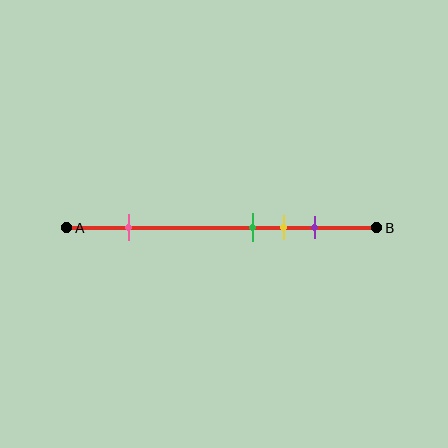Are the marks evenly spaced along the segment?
No, the marks are not evenly spaced.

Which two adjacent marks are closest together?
The green and yellow marks are the closest adjacent pair.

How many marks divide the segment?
There are 4 marks dividing the segment.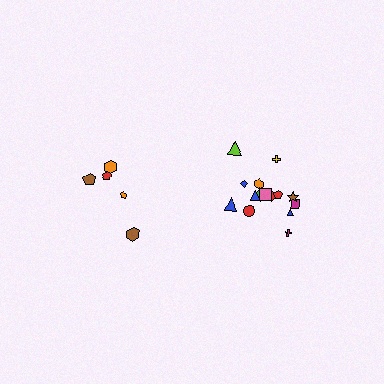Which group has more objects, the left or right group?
The right group.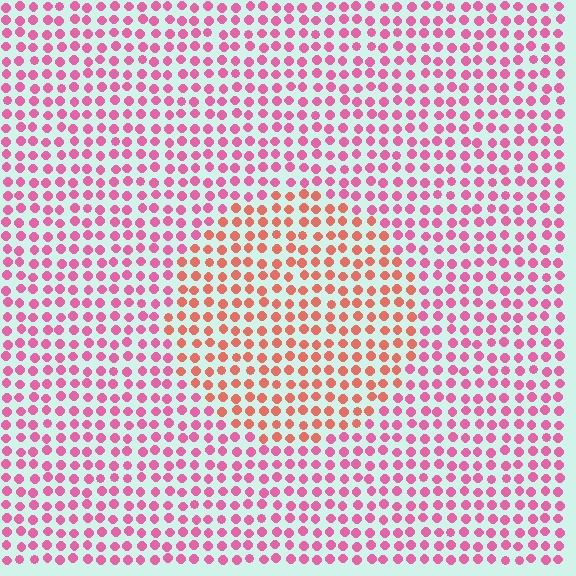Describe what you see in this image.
The image is filled with small pink elements in a uniform arrangement. A circle-shaped region is visible where the elements are tinted to a slightly different hue, forming a subtle color boundary.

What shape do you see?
I see a circle.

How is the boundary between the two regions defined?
The boundary is defined purely by a slight shift in hue (about 36 degrees). Spacing, size, and orientation are identical on both sides.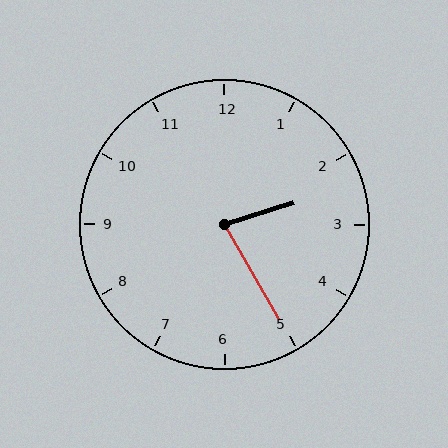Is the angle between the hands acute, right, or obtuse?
It is acute.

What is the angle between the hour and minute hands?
Approximately 78 degrees.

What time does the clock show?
2:25.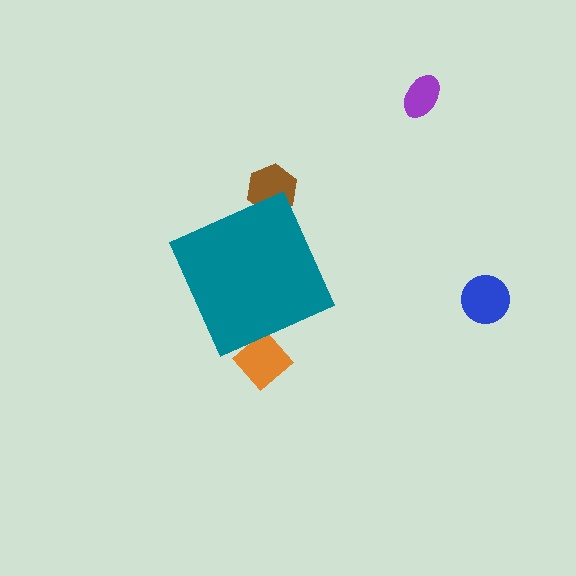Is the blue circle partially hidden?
No, the blue circle is fully visible.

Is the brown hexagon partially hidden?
Yes, the brown hexagon is partially hidden behind the teal diamond.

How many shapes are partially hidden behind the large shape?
2 shapes are partially hidden.